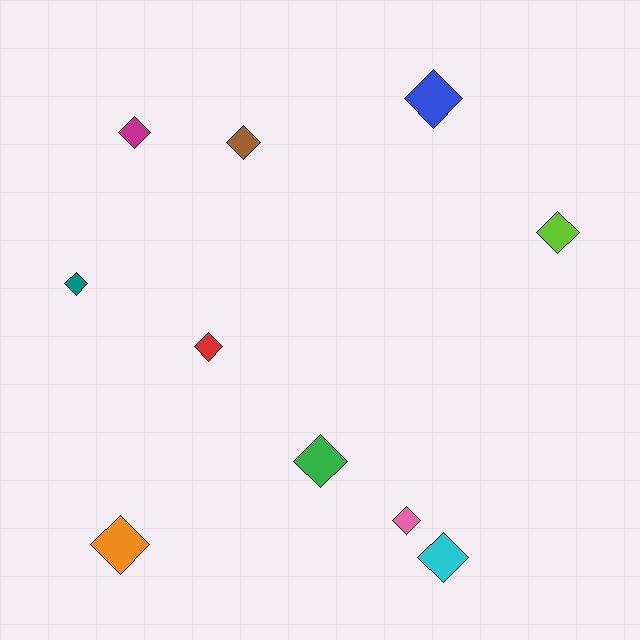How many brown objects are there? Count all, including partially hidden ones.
There is 1 brown object.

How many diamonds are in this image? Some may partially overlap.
There are 10 diamonds.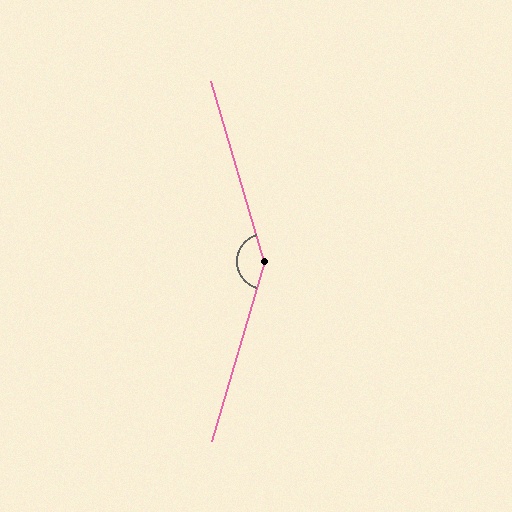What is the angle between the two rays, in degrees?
Approximately 147 degrees.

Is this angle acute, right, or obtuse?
It is obtuse.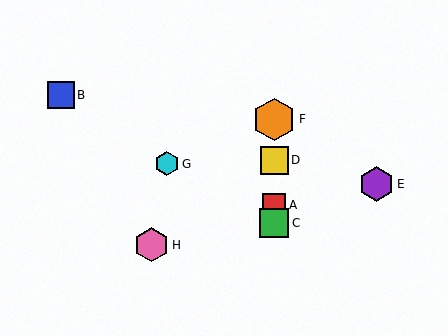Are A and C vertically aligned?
Yes, both are at x≈274.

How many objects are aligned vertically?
4 objects (A, C, D, F) are aligned vertically.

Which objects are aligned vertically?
Objects A, C, D, F are aligned vertically.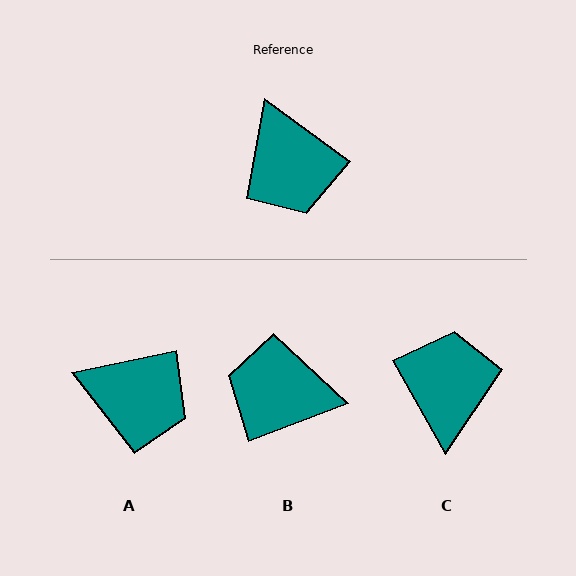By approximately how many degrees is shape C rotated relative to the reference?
Approximately 156 degrees counter-clockwise.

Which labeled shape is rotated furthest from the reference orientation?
C, about 156 degrees away.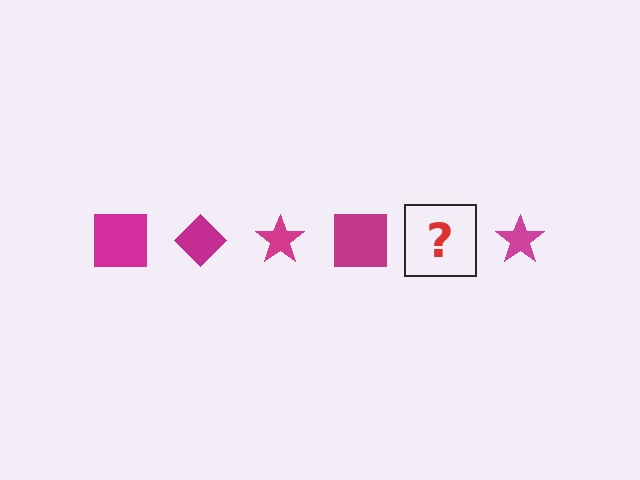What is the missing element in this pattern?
The missing element is a magenta diamond.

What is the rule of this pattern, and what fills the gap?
The rule is that the pattern cycles through square, diamond, star shapes in magenta. The gap should be filled with a magenta diamond.